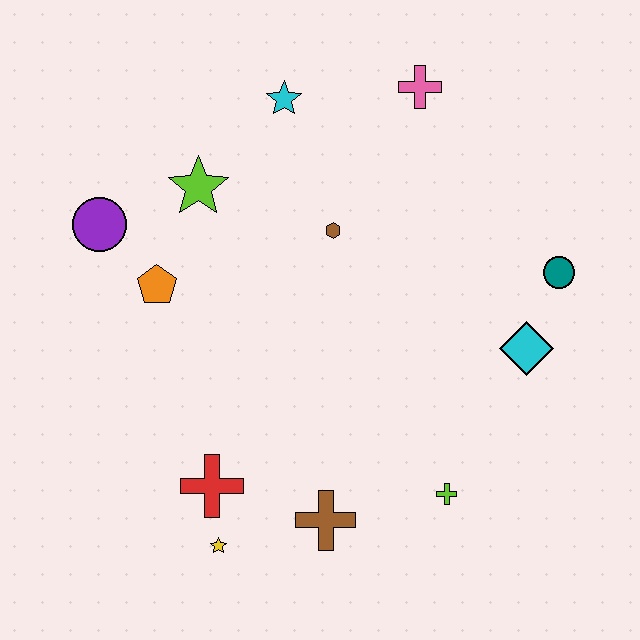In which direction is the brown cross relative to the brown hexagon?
The brown cross is below the brown hexagon.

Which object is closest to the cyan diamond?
The teal circle is closest to the cyan diamond.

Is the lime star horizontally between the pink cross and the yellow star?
No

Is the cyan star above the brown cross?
Yes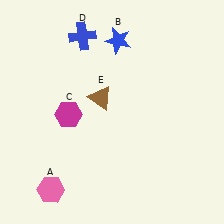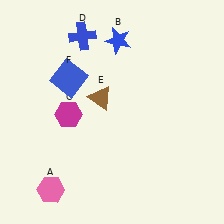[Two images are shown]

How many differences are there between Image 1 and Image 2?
There is 1 difference between the two images.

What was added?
A blue square (F) was added in Image 2.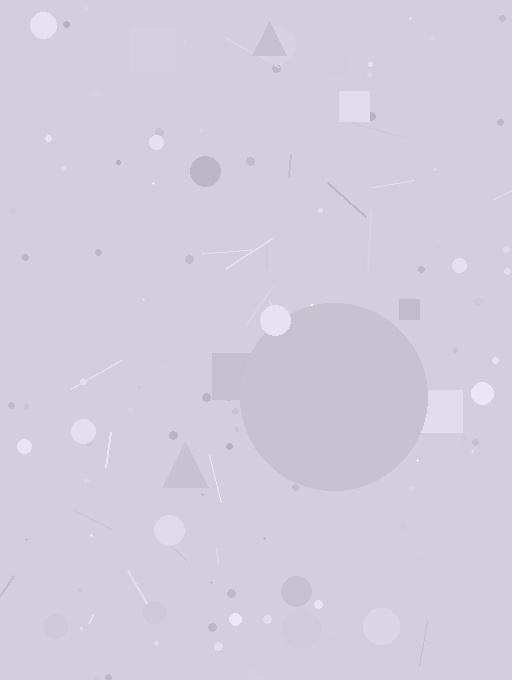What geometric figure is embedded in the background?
A circle is embedded in the background.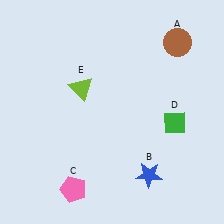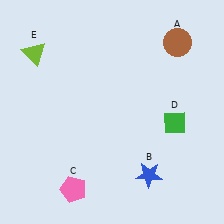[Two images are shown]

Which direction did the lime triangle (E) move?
The lime triangle (E) moved left.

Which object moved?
The lime triangle (E) moved left.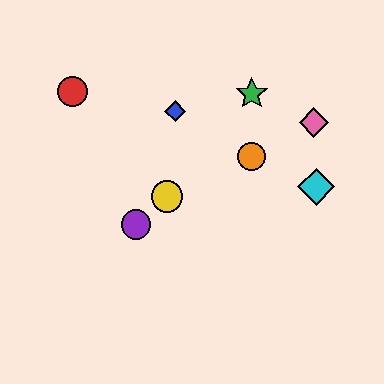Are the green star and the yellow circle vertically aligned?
No, the green star is at x≈252 and the yellow circle is at x≈167.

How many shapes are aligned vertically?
2 shapes (the green star, the orange circle) are aligned vertically.